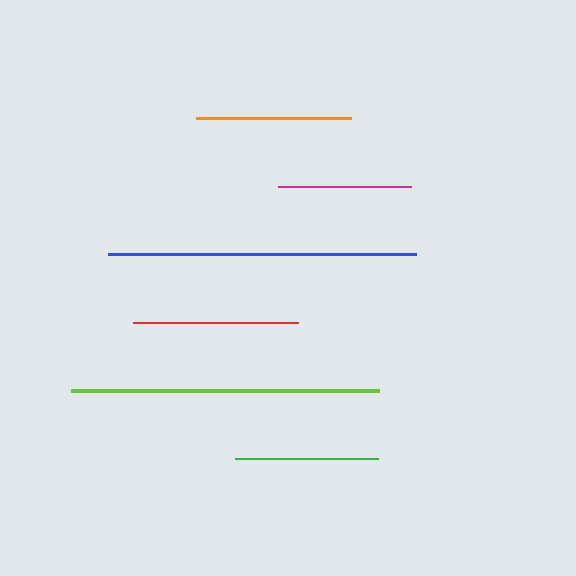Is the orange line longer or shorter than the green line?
The orange line is longer than the green line.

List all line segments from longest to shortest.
From longest to shortest: lime, blue, red, orange, green, magenta.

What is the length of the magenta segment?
The magenta segment is approximately 133 pixels long.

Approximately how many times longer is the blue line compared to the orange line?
The blue line is approximately 2.0 times the length of the orange line.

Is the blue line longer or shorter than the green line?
The blue line is longer than the green line.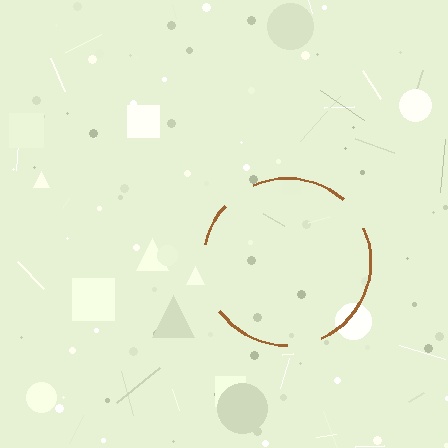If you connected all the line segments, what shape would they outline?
They would outline a circle.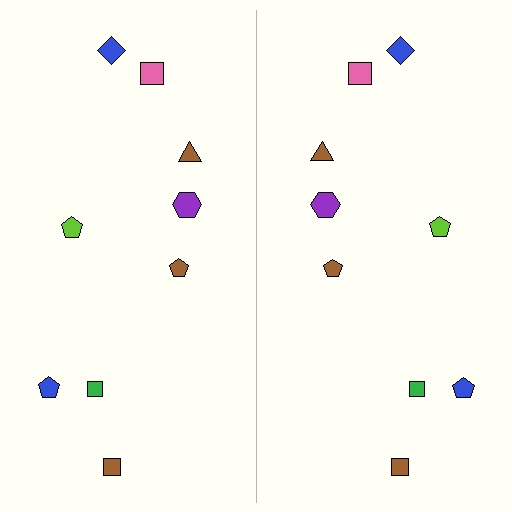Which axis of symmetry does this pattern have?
The pattern has a vertical axis of symmetry running through the center of the image.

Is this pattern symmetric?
Yes, this pattern has bilateral (reflection) symmetry.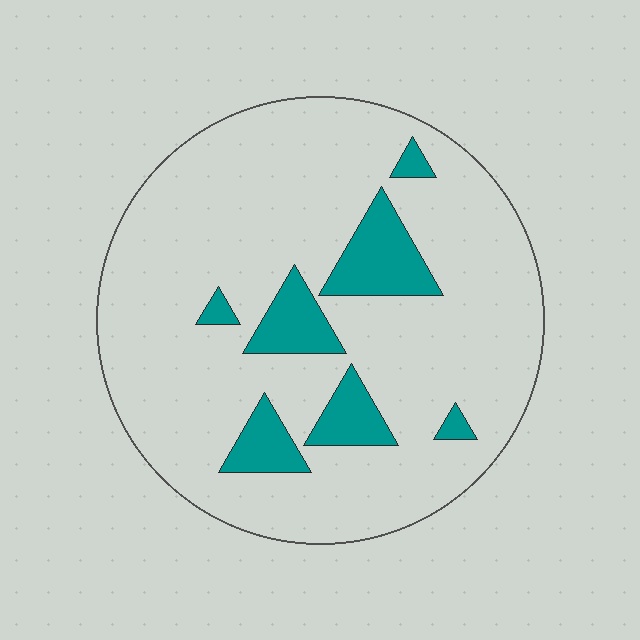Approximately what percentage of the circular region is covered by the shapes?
Approximately 15%.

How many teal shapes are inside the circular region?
7.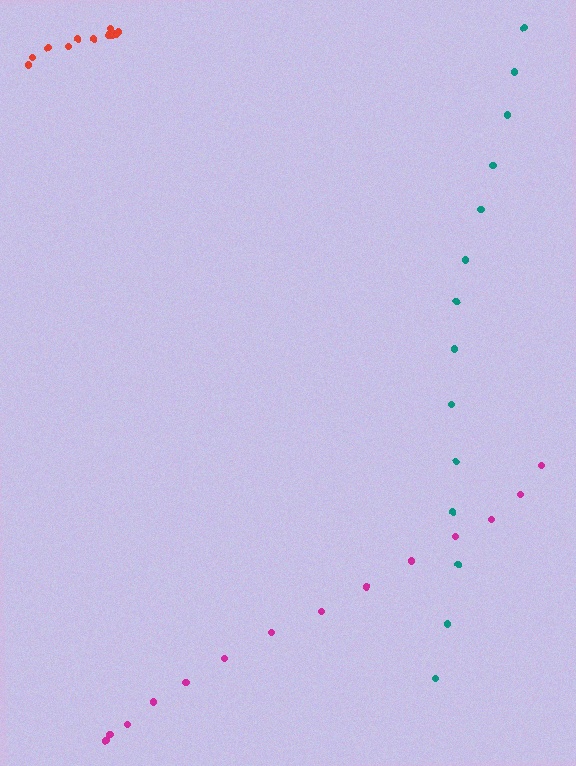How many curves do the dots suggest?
There are 3 distinct paths.